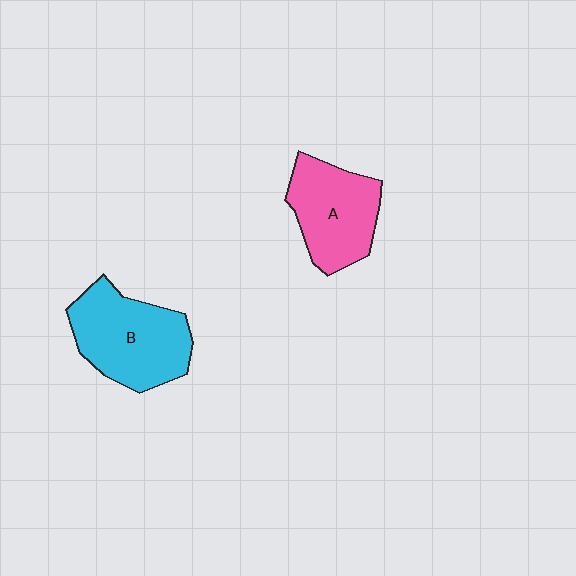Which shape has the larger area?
Shape B (cyan).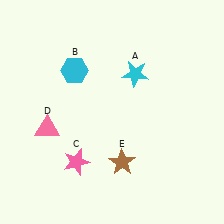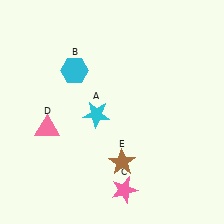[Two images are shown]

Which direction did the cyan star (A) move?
The cyan star (A) moved down.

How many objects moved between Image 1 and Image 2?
2 objects moved between the two images.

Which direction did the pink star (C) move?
The pink star (C) moved right.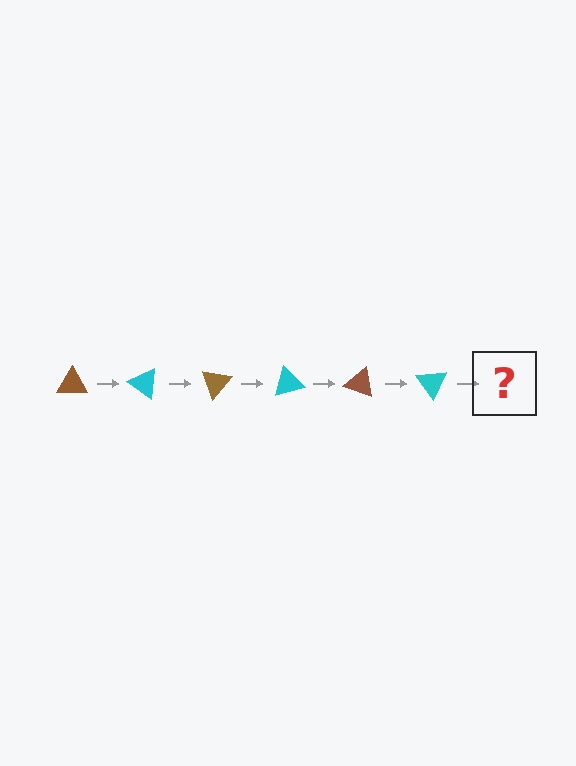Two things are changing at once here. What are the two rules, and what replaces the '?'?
The two rules are that it rotates 35 degrees each step and the color cycles through brown and cyan. The '?' should be a brown triangle, rotated 210 degrees from the start.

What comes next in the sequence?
The next element should be a brown triangle, rotated 210 degrees from the start.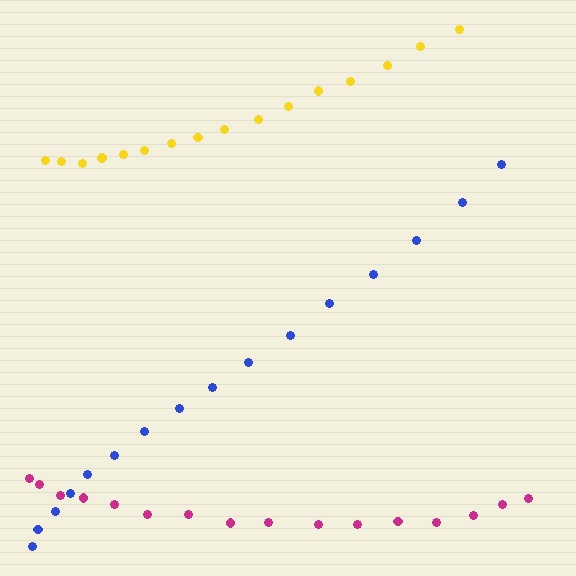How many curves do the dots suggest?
There are 3 distinct paths.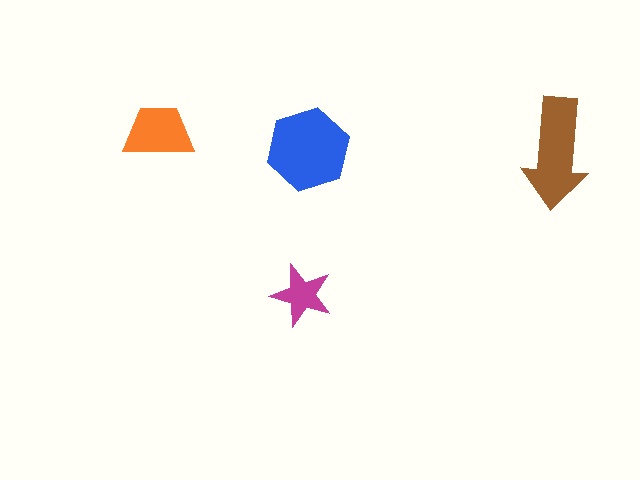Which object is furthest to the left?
The orange trapezoid is leftmost.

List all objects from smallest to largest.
The magenta star, the orange trapezoid, the brown arrow, the blue hexagon.